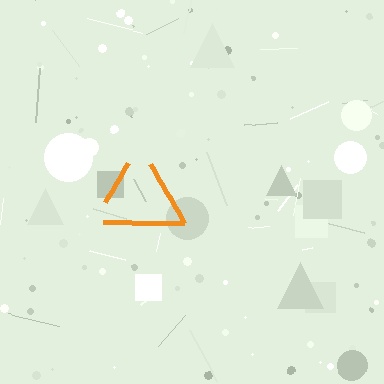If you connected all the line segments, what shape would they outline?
They would outline a triangle.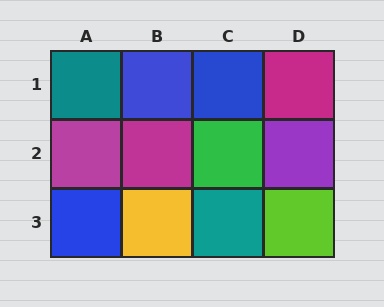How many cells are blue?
3 cells are blue.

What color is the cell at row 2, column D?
Purple.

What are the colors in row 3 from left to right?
Blue, yellow, teal, lime.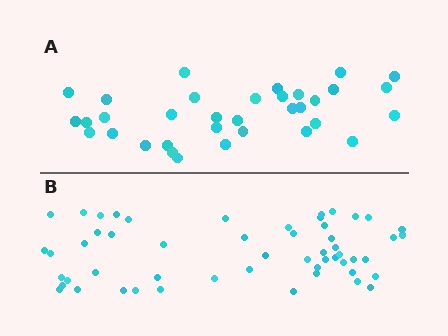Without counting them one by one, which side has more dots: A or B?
Region B (the bottom region) has more dots.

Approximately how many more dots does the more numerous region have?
Region B has approximately 20 more dots than region A.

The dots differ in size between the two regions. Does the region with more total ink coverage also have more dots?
No. Region A has more total ink coverage because its dots are larger, but region B actually contains more individual dots. Total area can be misleading — the number of items is what matters here.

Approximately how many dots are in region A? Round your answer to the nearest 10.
About 30 dots. (The exact count is 34, which rounds to 30.)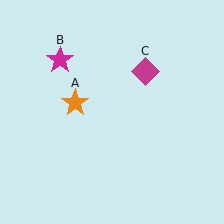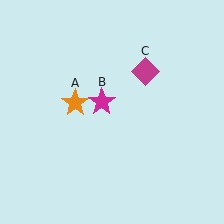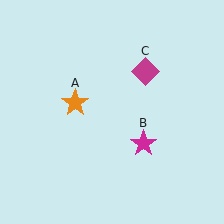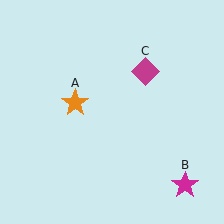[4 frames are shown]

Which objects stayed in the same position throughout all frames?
Orange star (object A) and magenta diamond (object C) remained stationary.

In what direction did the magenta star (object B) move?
The magenta star (object B) moved down and to the right.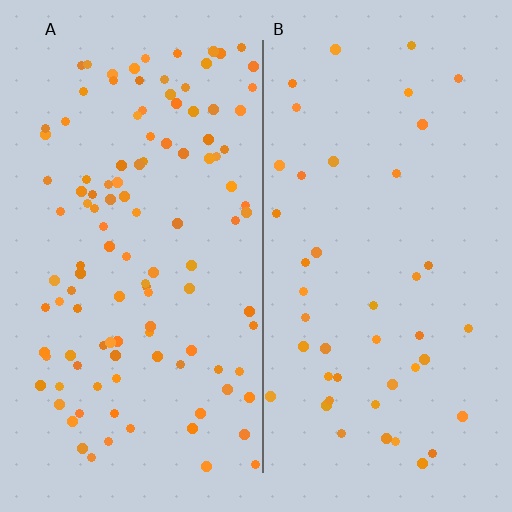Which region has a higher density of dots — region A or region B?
A (the left).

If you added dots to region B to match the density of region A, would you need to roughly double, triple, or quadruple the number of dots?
Approximately triple.